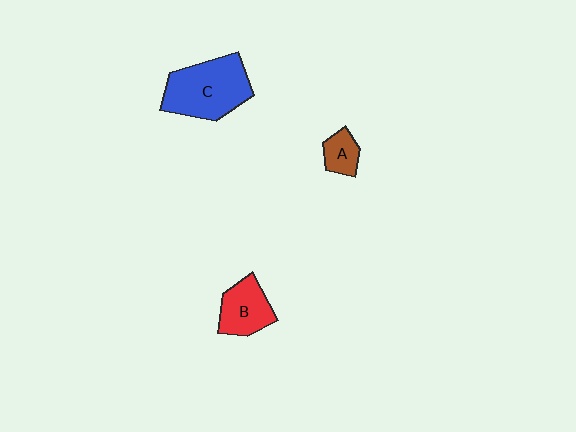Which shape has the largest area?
Shape C (blue).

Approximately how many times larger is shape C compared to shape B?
Approximately 1.7 times.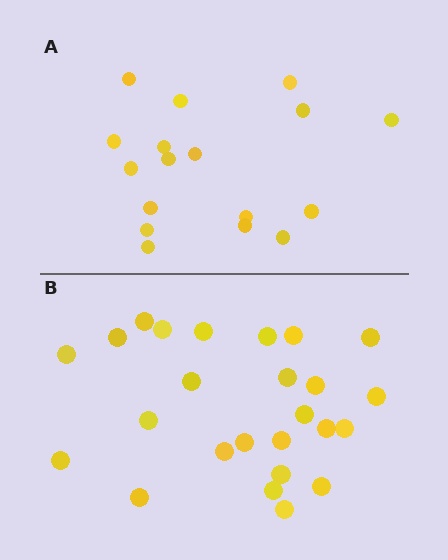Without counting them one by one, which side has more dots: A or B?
Region B (the bottom region) has more dots.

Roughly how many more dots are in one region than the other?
Region B has roughly 8 or so more dots than region A.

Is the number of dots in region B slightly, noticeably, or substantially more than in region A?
Region B has substantially more. The ratio is roughly 1.5 to 1.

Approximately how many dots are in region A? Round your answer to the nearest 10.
About 20 dots. (The exact count is 17, which rounds to 20.)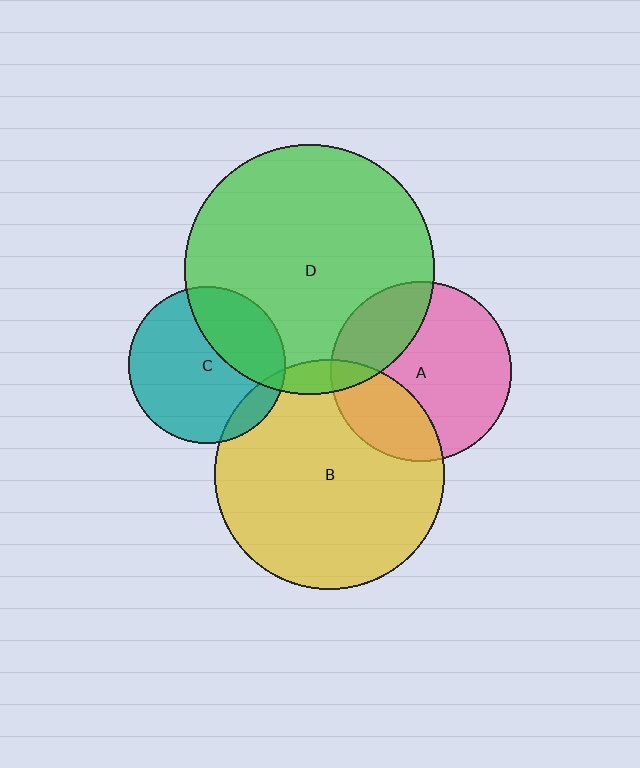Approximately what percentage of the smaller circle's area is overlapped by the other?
Approximately 10%.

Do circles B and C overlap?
Yes.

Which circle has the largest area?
Circle D (green).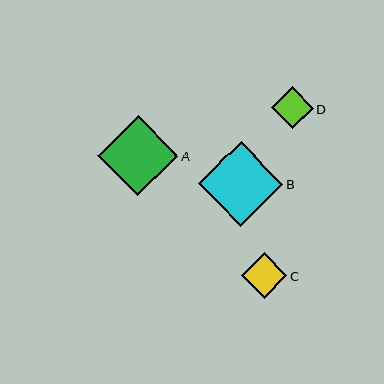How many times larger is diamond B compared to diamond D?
Diamond B is approximately 2.0 times the size of diamond D.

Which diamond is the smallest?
Diamond D is the smallest with a size of approximately 42 pixels.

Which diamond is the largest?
Diamond B is the largest with a size of approximately 84 pixels.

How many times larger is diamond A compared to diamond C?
Diamond A is approximately 1.8 times the size of diamond C.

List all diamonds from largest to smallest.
From largest to smallest: B, A, C, D.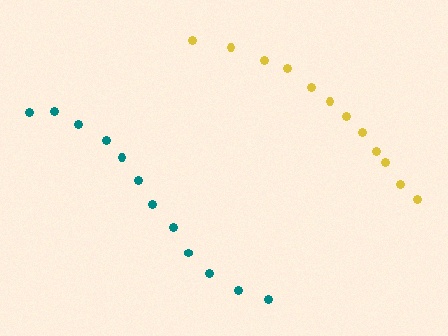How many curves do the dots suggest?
There are 2 distinct paths.